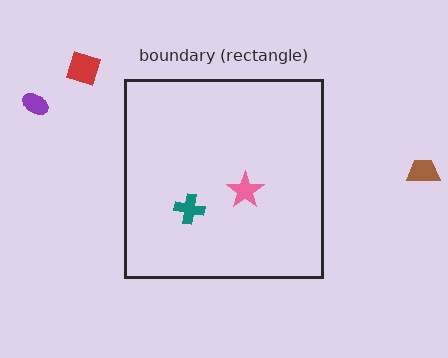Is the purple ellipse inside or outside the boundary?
Outside.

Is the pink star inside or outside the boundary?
Inside.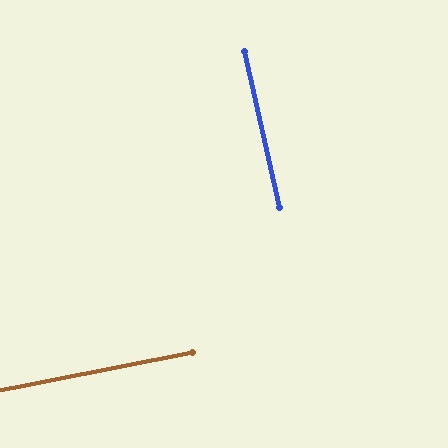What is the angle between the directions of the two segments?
Approximately 88 degrees.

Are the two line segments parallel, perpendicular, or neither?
Perpendicular — they meet at approximately 88°.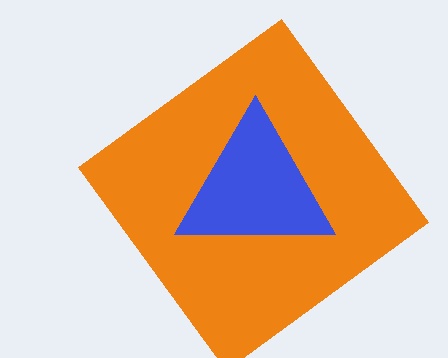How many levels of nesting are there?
2.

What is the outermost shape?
The orange diamond.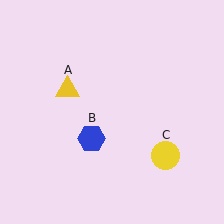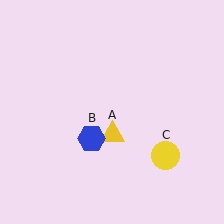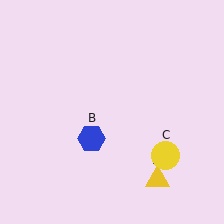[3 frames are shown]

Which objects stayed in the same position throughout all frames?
Blue hexagon (object B) and yellow circle (object C) remained stationary.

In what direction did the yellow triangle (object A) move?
The yellow triangle (object A) moved down and to the right.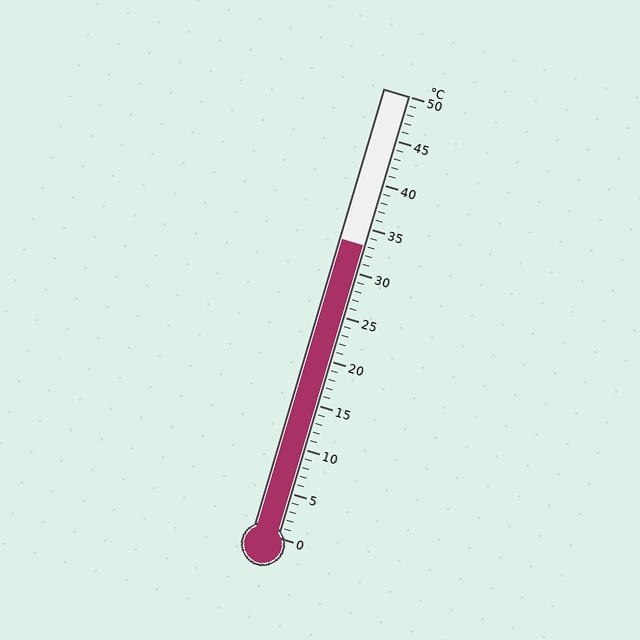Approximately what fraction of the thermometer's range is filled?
The thermometer is filled to approximately 65% of its range.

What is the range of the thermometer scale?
The thermometer scale ranges from 0°C to 50°C.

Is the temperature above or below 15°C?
The temperature is above 15°C.